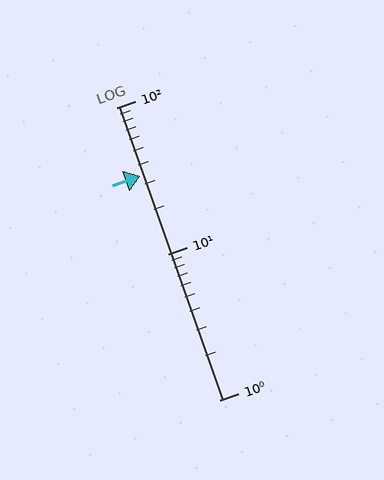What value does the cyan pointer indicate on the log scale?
The pointer indicates approximately 34.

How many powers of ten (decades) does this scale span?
The scale spans 2 decades, from 1 to 100.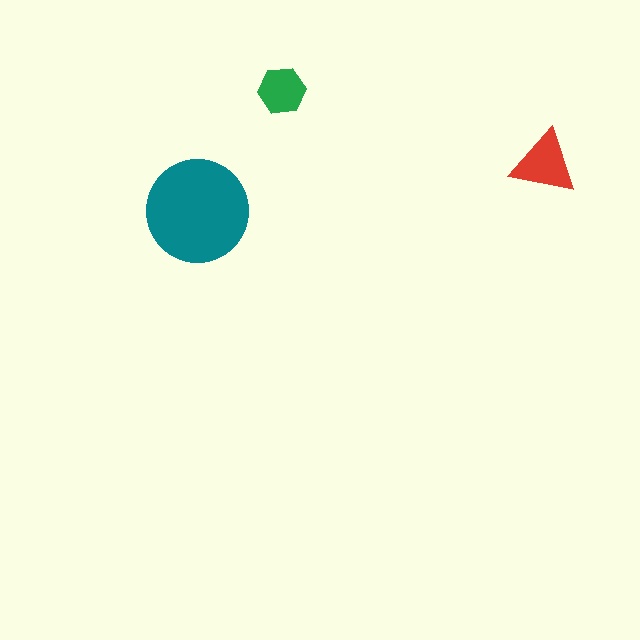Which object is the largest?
The teal circle.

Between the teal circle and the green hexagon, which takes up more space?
The teal circle.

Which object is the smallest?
The green hexagon.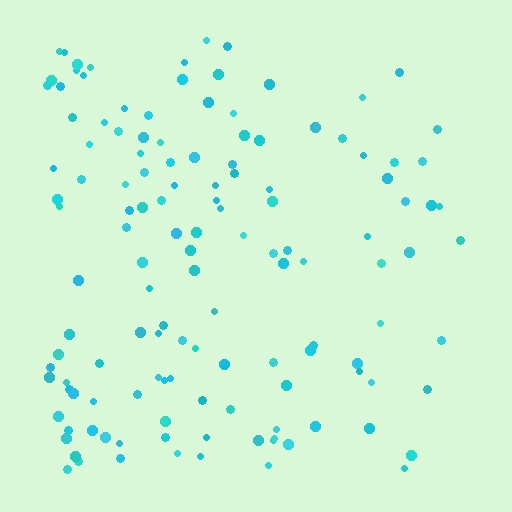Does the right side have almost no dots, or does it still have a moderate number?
Still a moderate number, just noticeably fewer than the left.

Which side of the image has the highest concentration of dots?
The left.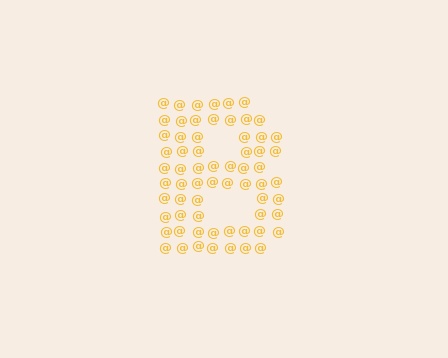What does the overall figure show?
The overall figure shows the letter B.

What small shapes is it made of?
It is made of small at signs.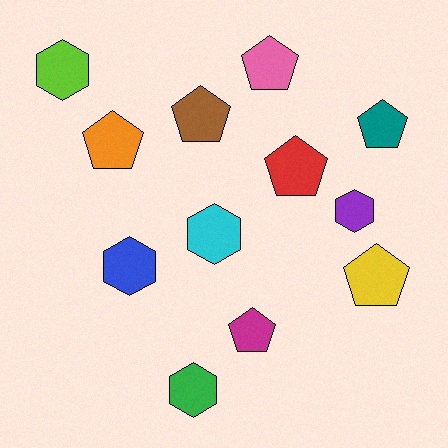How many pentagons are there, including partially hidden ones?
There are 7 pentagons.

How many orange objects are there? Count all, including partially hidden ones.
There is 1 orange object.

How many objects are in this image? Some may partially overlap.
There are 12 objects.